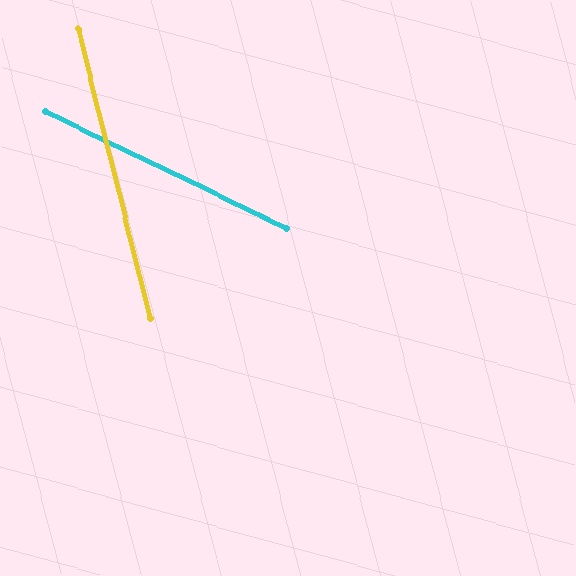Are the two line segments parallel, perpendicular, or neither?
Neither parallel nor perpendicular — they differ by about 50°.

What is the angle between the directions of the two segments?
Approximately 50 degrees.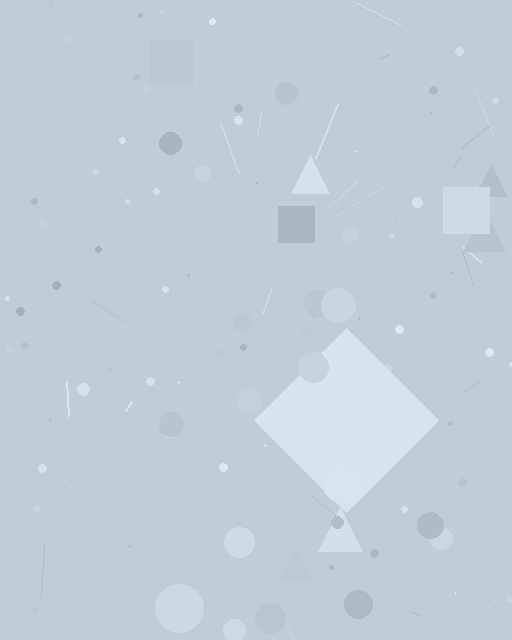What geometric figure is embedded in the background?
A diamond is embedded in the background.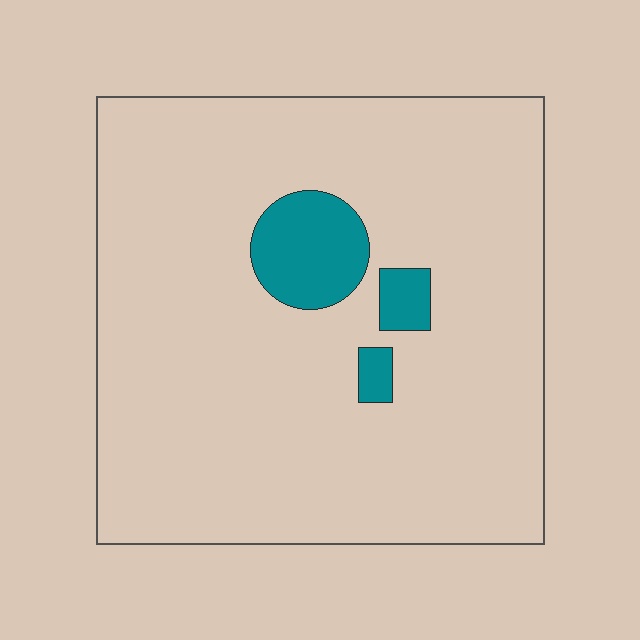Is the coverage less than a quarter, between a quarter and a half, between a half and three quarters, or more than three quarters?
Less than a quarter.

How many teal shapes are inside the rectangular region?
3.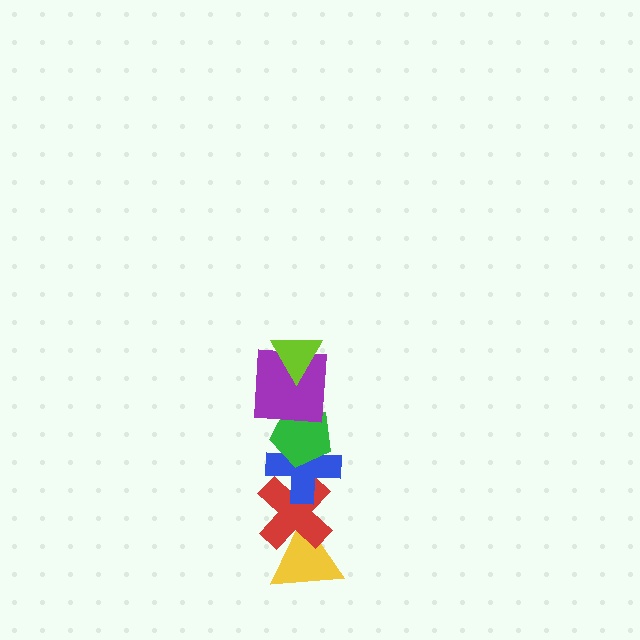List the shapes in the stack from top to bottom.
From top to bottom: the lime triangle, the purple square, the green pentagon, the blue cross, the red cross, the yellow triangle.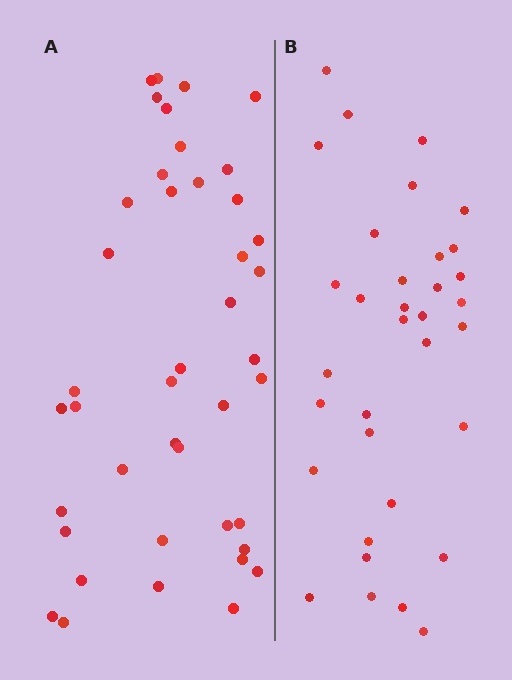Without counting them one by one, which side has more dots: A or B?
Region A (the left region) has more dots.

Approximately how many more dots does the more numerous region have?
Region A has roughly 8 or so more dots than region B.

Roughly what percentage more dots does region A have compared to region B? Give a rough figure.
About 25% more.